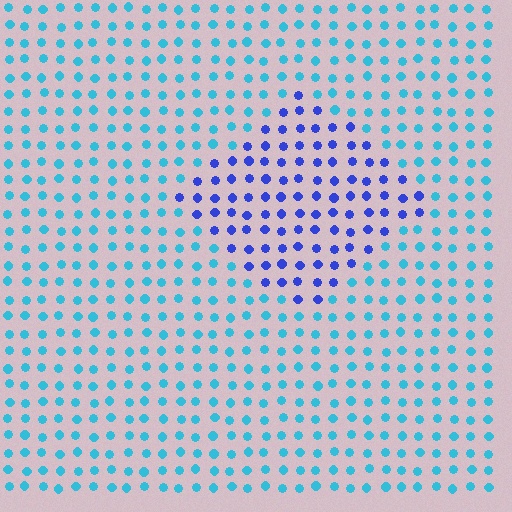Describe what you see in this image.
The image is filled with small cyan elements in a uniform arrangement. A diamond-shaped region is visible where the elements are tinted to a slightly different hue, forming a subtle color boundary.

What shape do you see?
I see a diamond.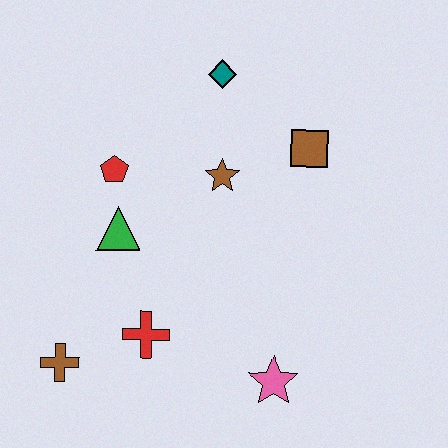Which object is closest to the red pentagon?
The green triangle is closest to the red pentagon.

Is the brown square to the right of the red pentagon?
Yes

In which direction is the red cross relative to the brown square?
The red cross is below the brown square.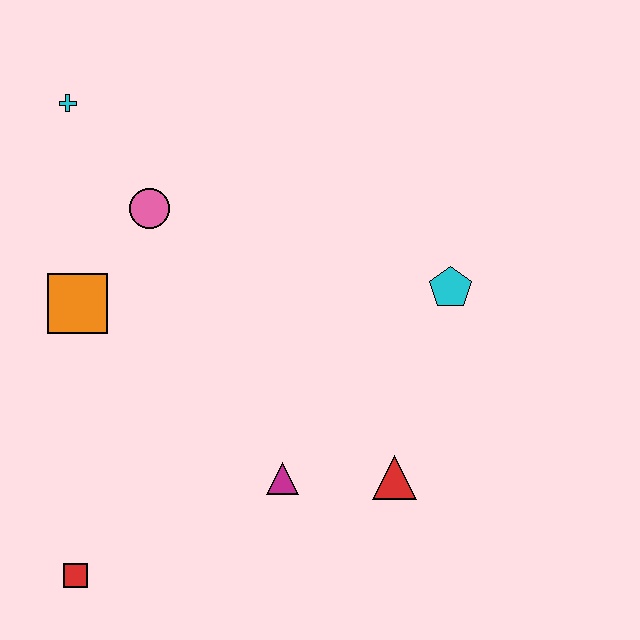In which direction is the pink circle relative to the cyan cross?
The pink circle is below the cyan cross.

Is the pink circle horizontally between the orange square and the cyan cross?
No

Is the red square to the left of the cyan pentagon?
Yes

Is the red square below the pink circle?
Yes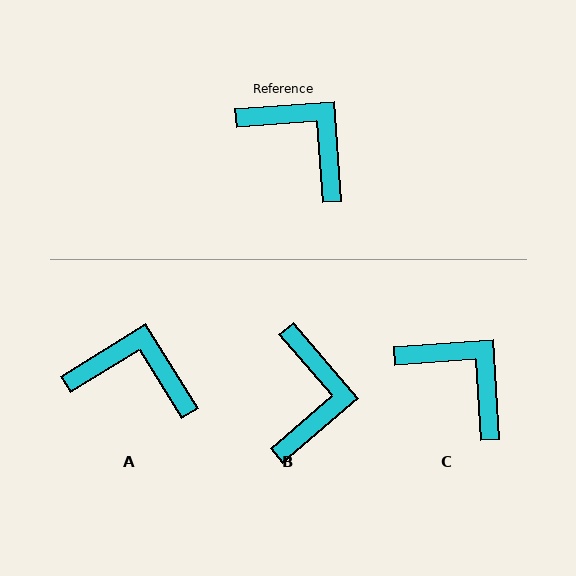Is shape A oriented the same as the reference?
No, it is off by about 28 degrees.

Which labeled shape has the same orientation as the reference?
C.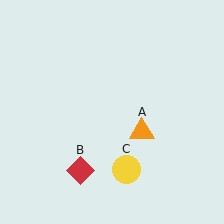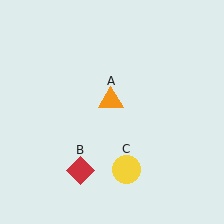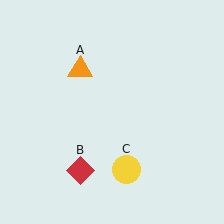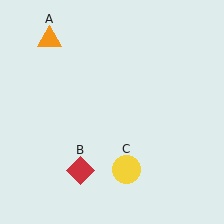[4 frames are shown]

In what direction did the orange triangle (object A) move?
The orange triangle (object A) moved up and to the left.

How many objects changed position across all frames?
1 object changed position: orange triangle (object A).